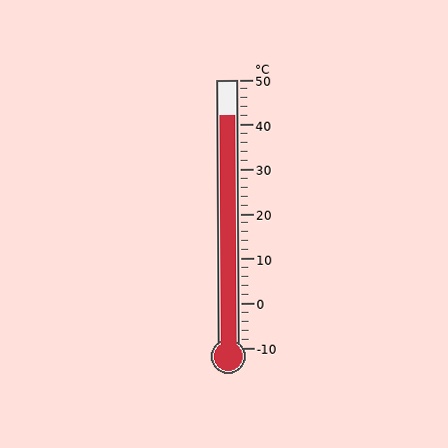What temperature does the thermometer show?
The thermometer shows approximately 42°C.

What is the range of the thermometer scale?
The thermometer scale ranges from -10°C to 50°C.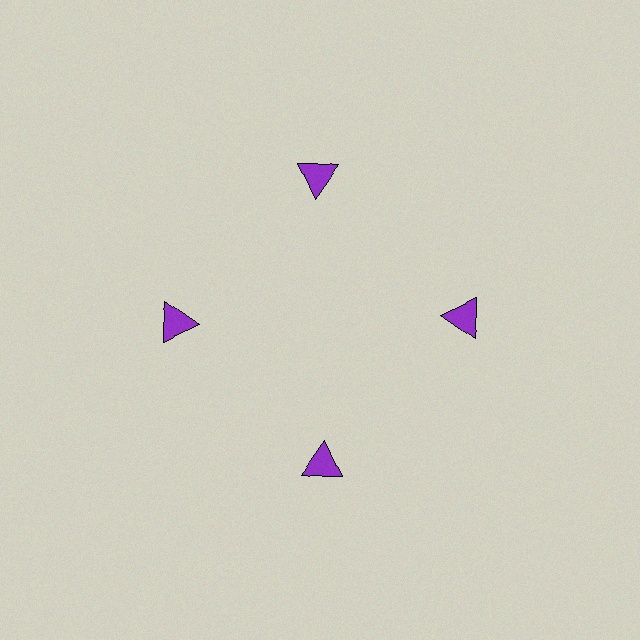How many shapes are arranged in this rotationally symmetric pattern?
There are 4 shapes, arranged in 4 groups of 1.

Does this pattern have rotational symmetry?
Yes, this pattern has 4-fold rotational symmetry. It looks the same after rotating 90 degrees around the center.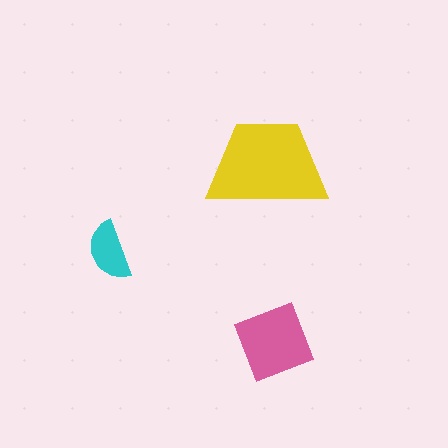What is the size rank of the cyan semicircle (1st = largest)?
3rd.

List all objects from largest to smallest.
The yellow trapezoid, the pink diamond, the cyan semicircle.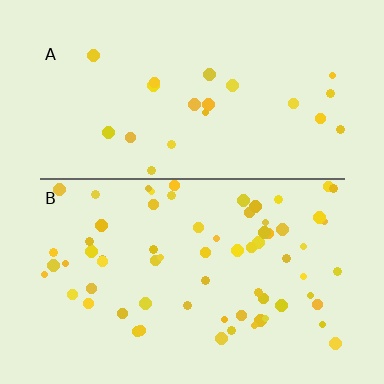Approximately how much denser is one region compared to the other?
Approximately 3.1× — region B over region A.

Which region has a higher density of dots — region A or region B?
B (the bottom).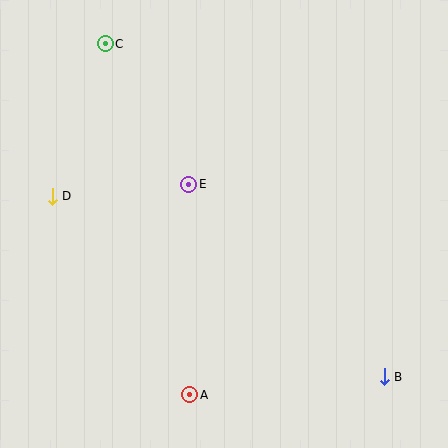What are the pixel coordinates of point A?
Point A is at (190, 395).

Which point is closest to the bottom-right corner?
Point B is closest to the bottom-right corner.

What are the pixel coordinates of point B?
Point B is at (384, 377).